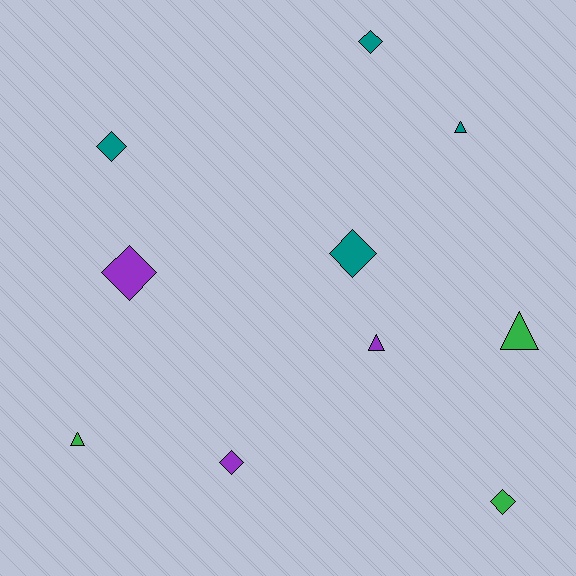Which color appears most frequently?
Teal, with 4 objects.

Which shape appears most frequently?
Diamond, with 6 objects.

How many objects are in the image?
There are 10 objects.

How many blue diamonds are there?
There are no blue diamonds.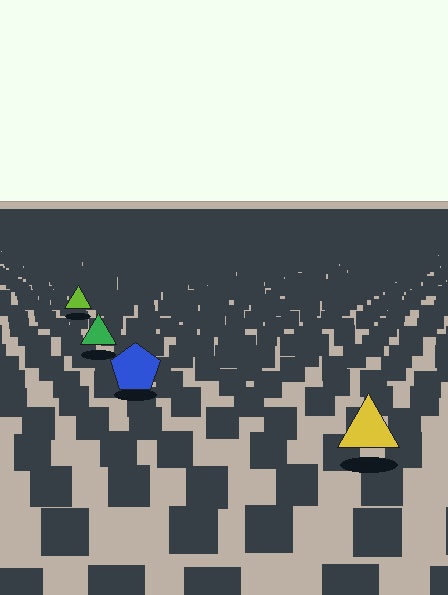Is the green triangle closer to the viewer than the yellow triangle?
No. The yellow triangle is closer — you can tell from the texture gradient: the ground texture is coarser near it.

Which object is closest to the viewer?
The yellow triangle is closest. The texture marks near it are larger and more spread out.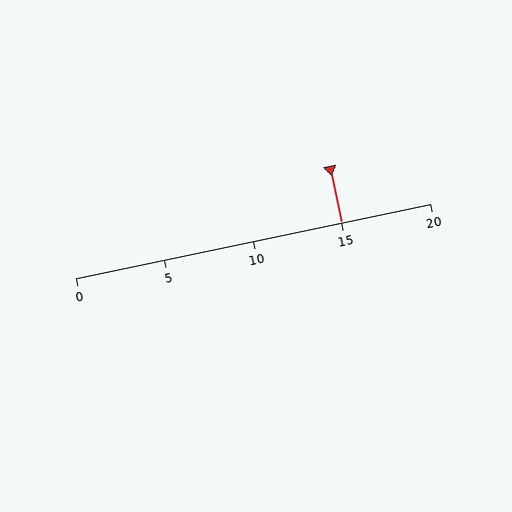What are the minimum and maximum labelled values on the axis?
The axis runs from 0 to 20.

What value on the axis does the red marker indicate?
The marker indicates approximately 15.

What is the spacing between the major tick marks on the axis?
The major ticks are spaced 5 apart.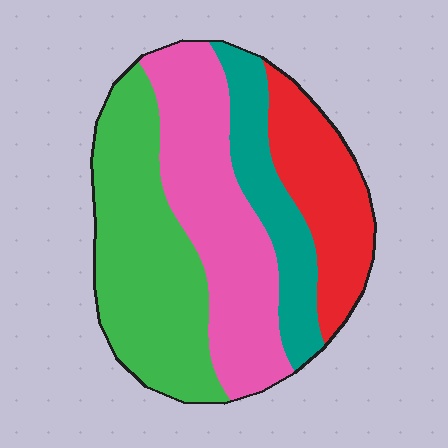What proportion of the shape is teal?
Teal covers around 15% of the shape.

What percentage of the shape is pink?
Pink covers 32% of the shape.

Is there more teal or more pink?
Pink.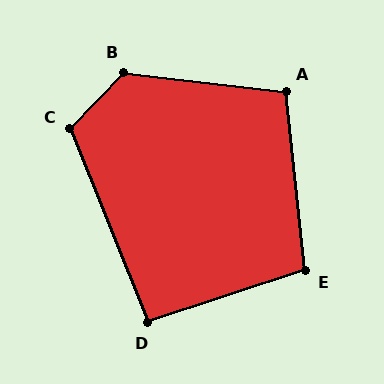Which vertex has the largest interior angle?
B, at approximately 127 degrees.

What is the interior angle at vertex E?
Approximately 102 degrees (obtuse).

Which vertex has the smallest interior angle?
D, at approximately 94 degrees.